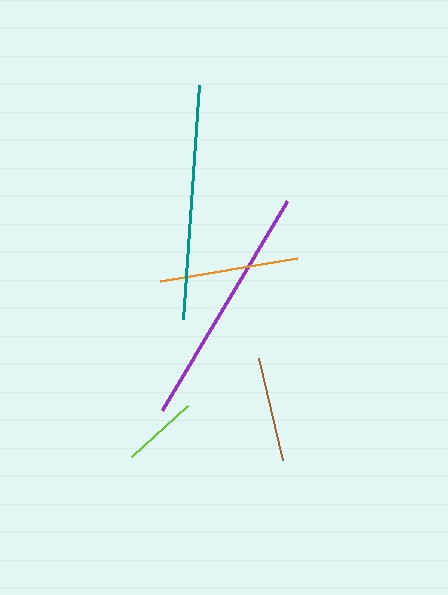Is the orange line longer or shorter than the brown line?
The orange line is longer than the brown line.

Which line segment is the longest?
The purple line is the longest at approximately 244 pixels.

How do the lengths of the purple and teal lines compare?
The purple and teal lines are approximately the same length.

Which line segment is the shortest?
The lime line is the shortest at approximately 76 pixels.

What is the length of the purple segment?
The purple segment is approximately 244 pixels long.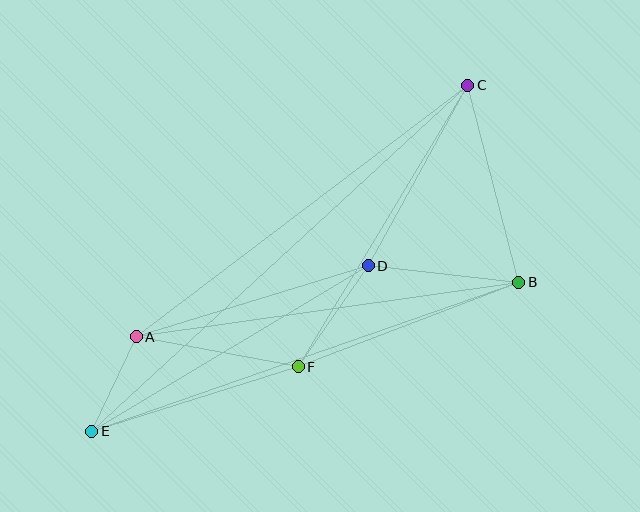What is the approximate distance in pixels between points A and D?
The distance between A and D is approximately 242 pixels.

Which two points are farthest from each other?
Points C and E are farthest from each other.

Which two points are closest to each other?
Points A and E are closest to each other.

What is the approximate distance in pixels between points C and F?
The distance between C and F is approximately 328 pixels.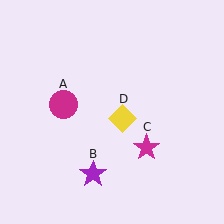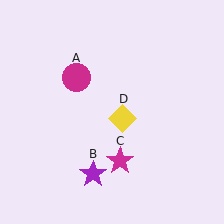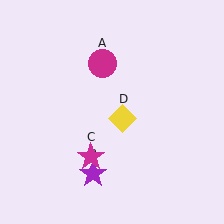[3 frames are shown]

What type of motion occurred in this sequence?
The magenta circle (object A), magenta star (object C) rotated clockwise around the center of the scene.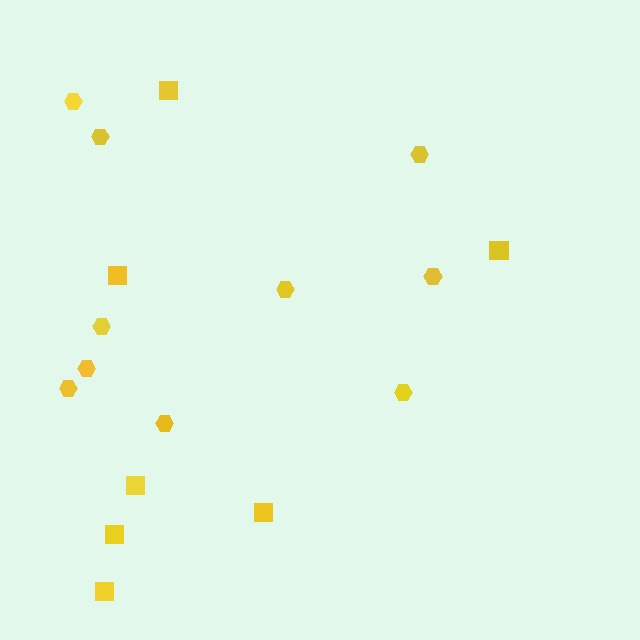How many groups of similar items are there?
There are 2 groups: one group of squares (7) and one group of hexagons (10).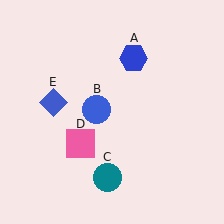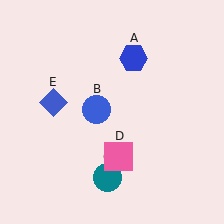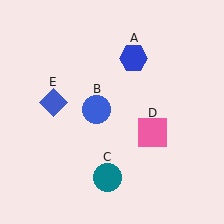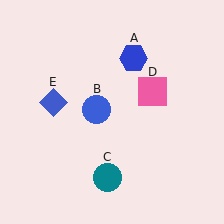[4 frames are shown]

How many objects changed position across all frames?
1 object changed position: pink square (object D).